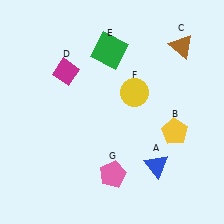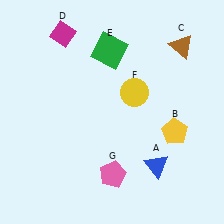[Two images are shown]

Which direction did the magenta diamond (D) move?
The magenta diamond (D) moved up.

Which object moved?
The magenta diamond (D) moved up.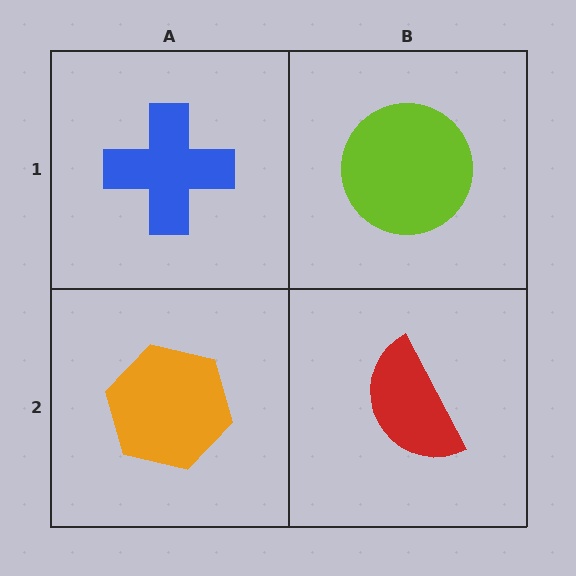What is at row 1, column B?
A lime circle.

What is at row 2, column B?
A red semicircle.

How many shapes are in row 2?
2 shapes.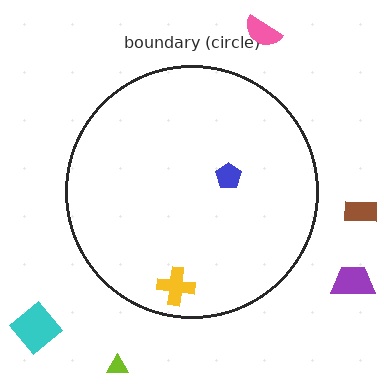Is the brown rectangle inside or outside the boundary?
Outside.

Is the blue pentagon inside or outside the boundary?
Inside.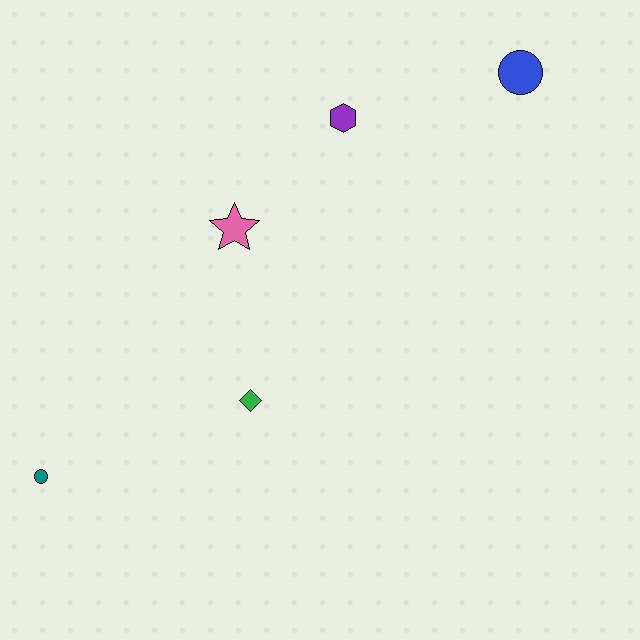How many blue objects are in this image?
There is 1 blue object.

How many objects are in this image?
There are 5 objects.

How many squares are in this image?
There are no squares.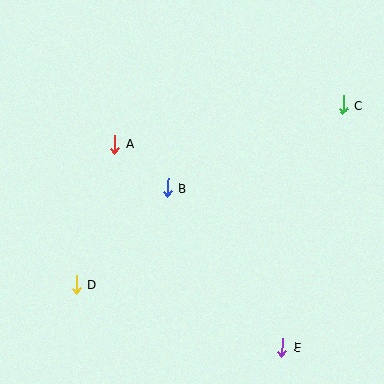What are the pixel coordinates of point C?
Point C is at (343, 105).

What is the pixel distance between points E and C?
The distance between E and C is 250 pixels.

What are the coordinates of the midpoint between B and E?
The midpoint between B and E is at (225, 267).